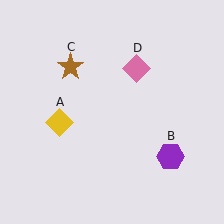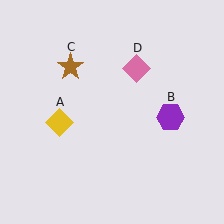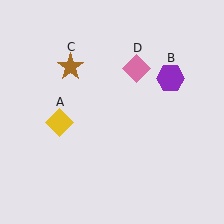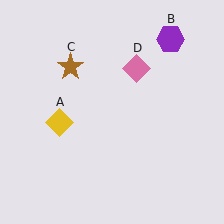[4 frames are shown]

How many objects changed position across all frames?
1 object changed position: purple hexagon (object B).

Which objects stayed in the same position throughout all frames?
Yellow diamond (object A) and brown star (object C) and pink diamond (object D) remained stationary.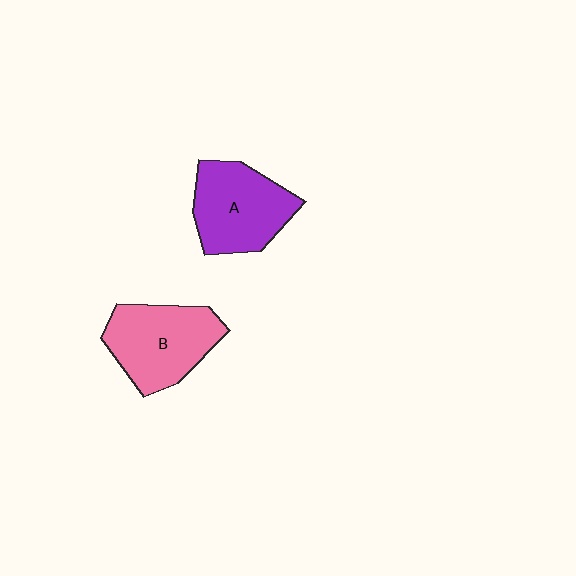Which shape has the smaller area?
Shape A (purple).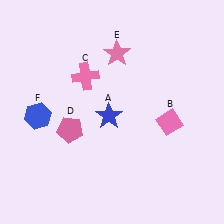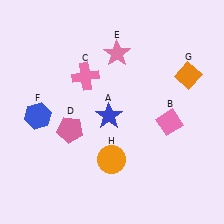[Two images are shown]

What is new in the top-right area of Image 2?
An orange diamond (G) was added in the top-right area of Image 2.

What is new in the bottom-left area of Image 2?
An orange circle (H) was added in the bottom-left area of Image 2.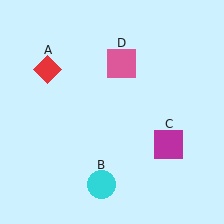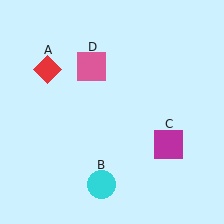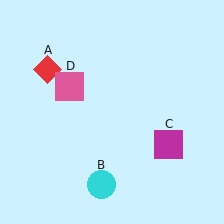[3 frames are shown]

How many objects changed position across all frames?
1 object changed position: pink square (object D).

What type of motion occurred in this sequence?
The pink square (object D) rotated counterclockwise around the center of the scene.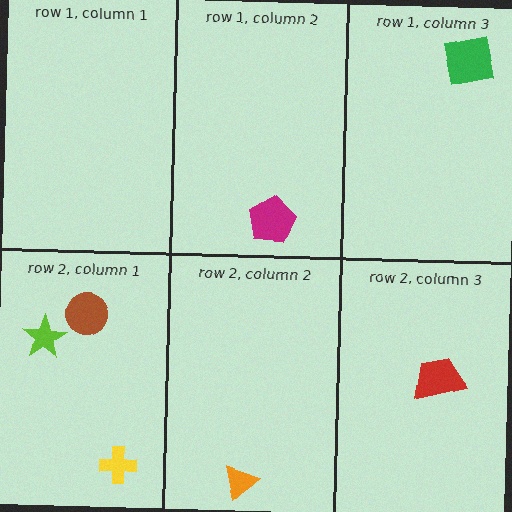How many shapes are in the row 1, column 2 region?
1.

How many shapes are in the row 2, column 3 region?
1.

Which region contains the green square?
The row 1, column 3 region.